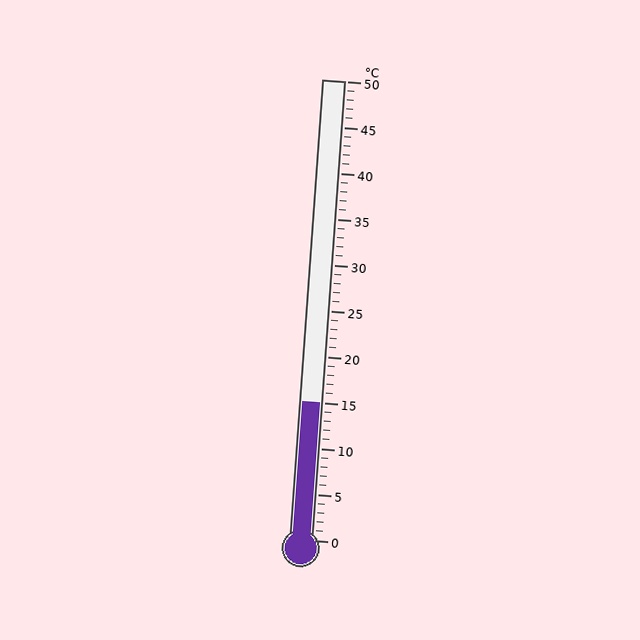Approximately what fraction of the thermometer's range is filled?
The thermometer is filled to approximately 30% of its range.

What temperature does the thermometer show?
The thermometer shows approximately 15°C.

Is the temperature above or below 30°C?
The temperature is below 30°C.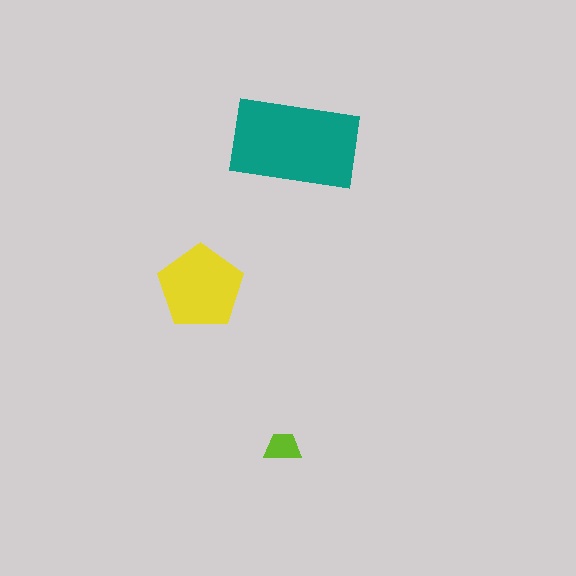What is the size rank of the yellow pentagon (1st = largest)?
2nd.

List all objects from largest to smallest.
The teal rectangle, the yellow pentagon, the lime trapezoid.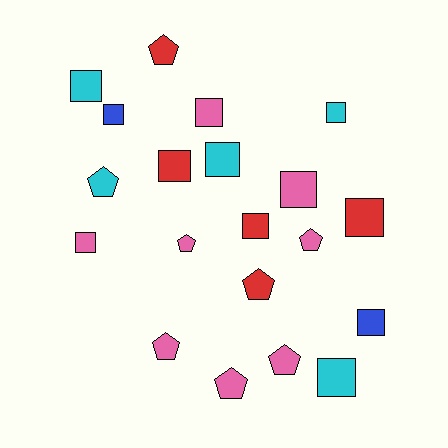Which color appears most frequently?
Pink, with 8 objects.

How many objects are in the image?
There are 20 objects.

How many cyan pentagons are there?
There is 1 cyan pentagon.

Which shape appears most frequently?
Square, with 12 objects.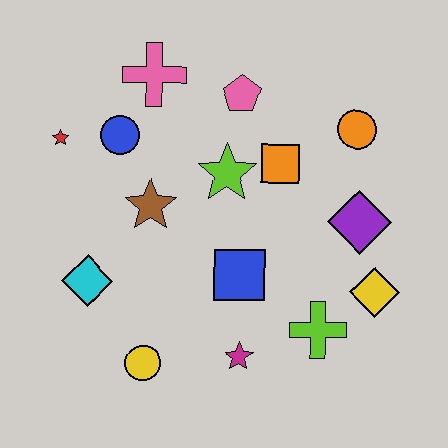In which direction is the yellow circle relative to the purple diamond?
The yellow circle is to the left of the purple diamond.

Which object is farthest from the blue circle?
The yellow diamond is farthest from the blue circle.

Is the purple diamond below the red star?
Yes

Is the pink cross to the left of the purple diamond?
Yes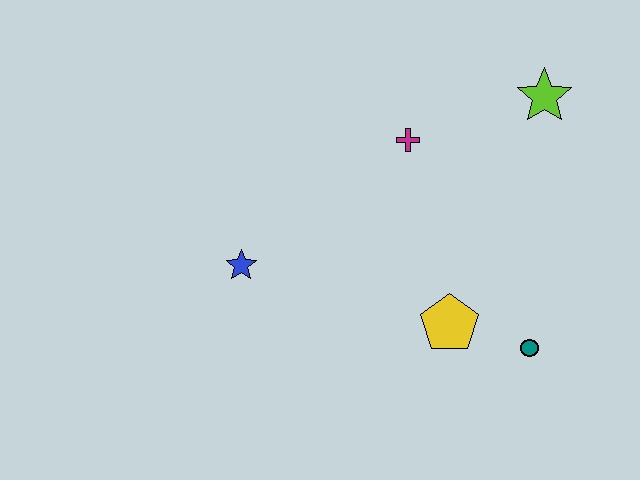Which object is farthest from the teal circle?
The blue star is farthest from the teal circle.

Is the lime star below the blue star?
No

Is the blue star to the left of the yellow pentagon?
Yes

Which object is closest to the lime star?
The magenta cross is closest to the lime star.